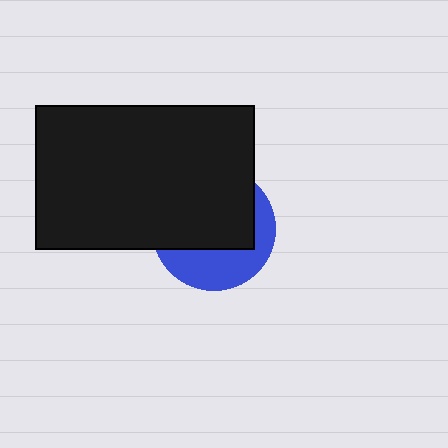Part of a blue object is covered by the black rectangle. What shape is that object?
It is a circle.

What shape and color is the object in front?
The object in front is a black rectangle.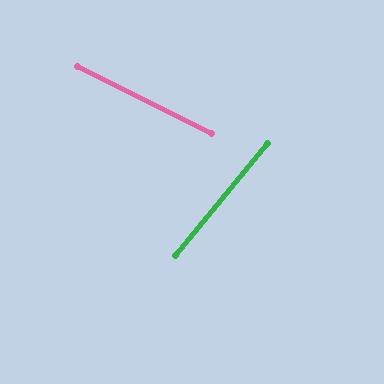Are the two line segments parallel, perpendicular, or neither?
Neither parallel nor perpendicular — they differ by about 77°.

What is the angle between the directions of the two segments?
Approximately 77 degrees.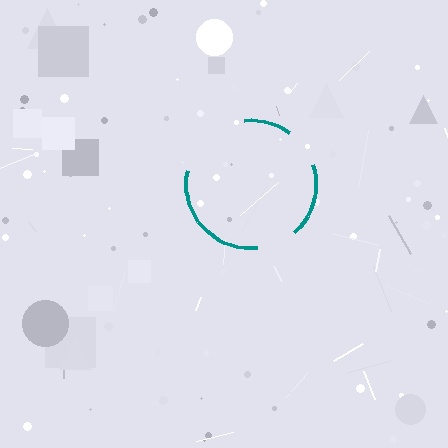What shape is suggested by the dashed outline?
The dashed outline suggests a circle.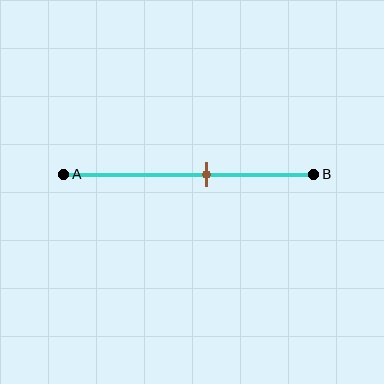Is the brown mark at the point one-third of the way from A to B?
No, the mark is at about 60% from A, not at the 33% one-third point.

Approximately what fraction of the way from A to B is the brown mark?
The brown mark is approximately 60% of the way from A to B.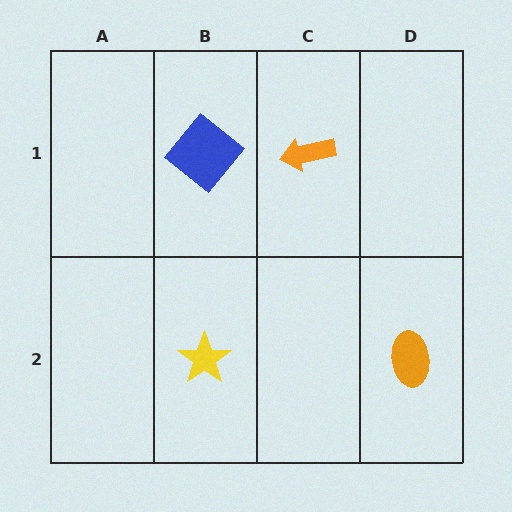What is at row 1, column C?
An orange arrow.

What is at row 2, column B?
A yellow star.